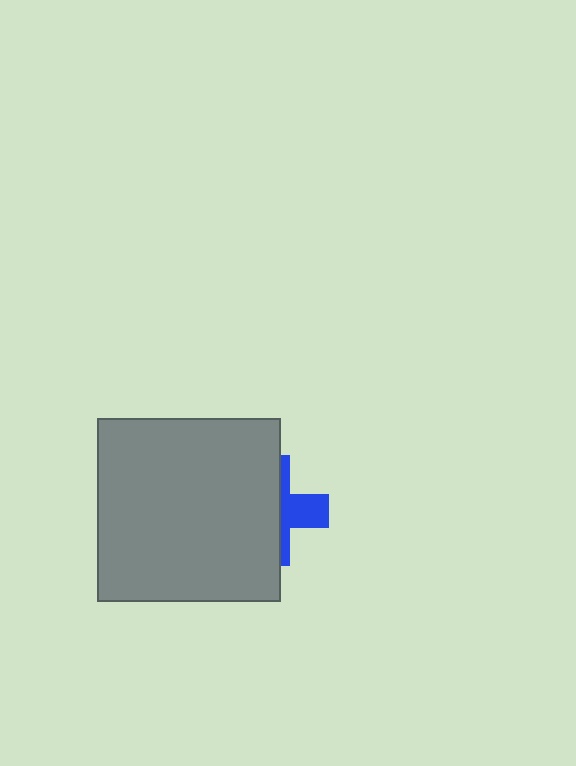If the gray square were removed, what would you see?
You would see the complete blue cross.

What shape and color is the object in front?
The object in front is a gray square.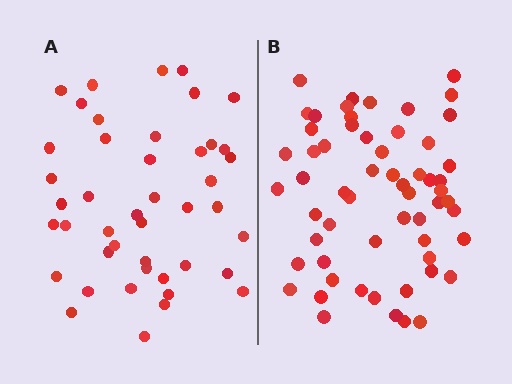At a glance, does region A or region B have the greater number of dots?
Region B (the right region) has more dots.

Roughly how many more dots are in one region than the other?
Region B has approximately 15 more dots than region A.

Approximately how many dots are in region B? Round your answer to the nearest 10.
About 60 dots. (The exact count is 59, which rounds to 60.)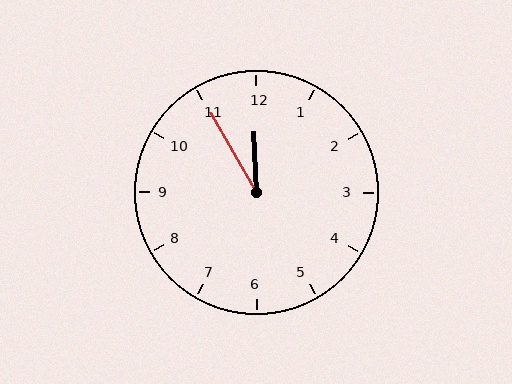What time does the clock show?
11:55.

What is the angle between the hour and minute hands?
Approximately 28 degrees.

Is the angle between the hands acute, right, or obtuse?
It is acute.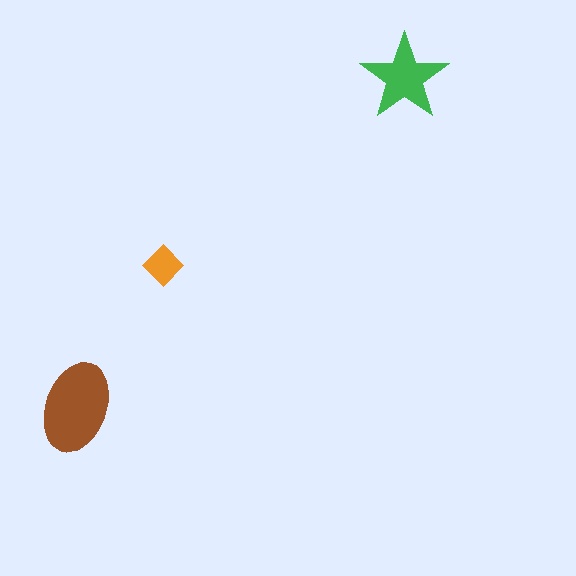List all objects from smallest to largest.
The orange diamond, the green star, the brown ellipse.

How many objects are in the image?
There are 3 objects in the image.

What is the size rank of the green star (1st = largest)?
2nd.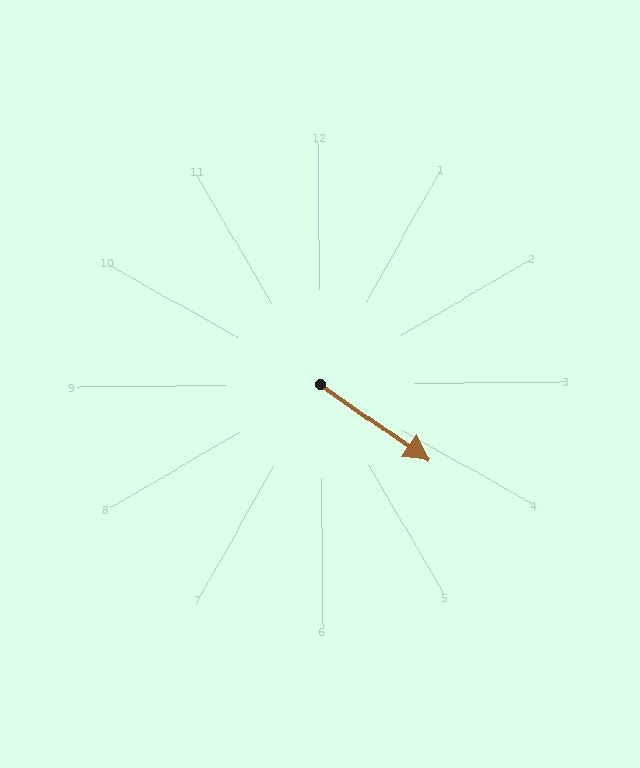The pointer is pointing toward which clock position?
Roughly 4 o'clock.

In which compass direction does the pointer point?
Southeast.